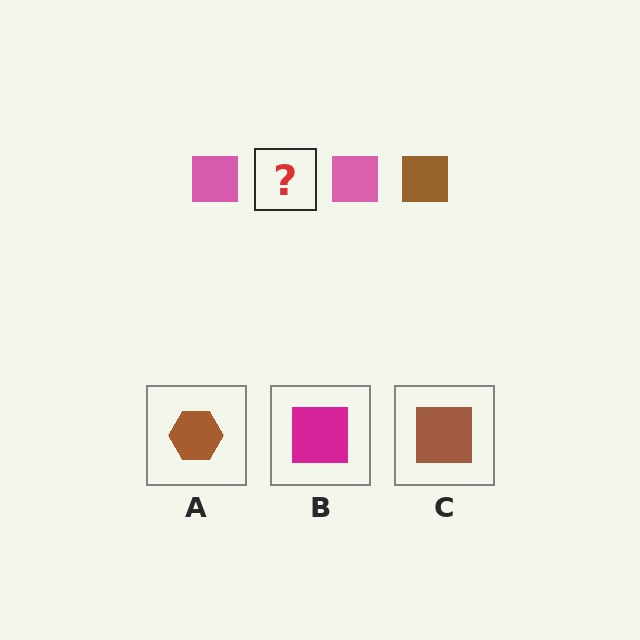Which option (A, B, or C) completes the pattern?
C.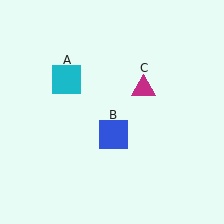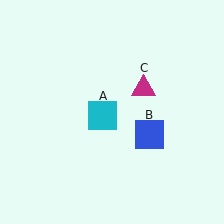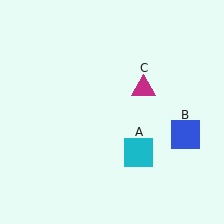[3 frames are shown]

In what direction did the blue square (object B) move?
The blue square (object B) moved right.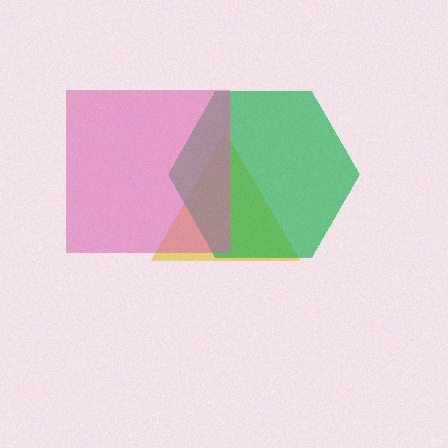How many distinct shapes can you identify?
There are 3 distinct shapes: a yellow triangle, a green hexagon, a pink square.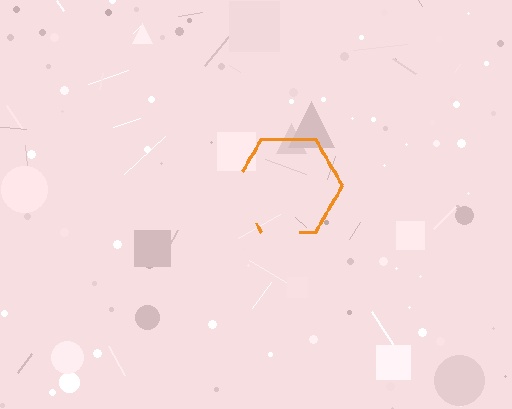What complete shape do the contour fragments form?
The contour fragments form a hexagon.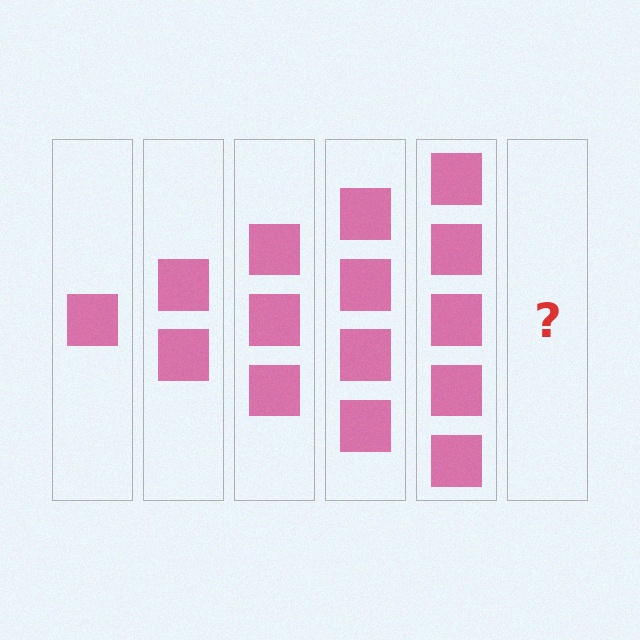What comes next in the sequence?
The next element should be 6 squares.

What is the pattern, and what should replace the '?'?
The pattern is that each step adds one more square. The '?' should be 6 squares.